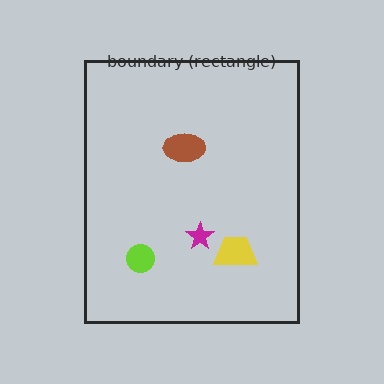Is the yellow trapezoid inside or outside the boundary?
Inside.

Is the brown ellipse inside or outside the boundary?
Inside.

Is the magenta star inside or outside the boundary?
Inside.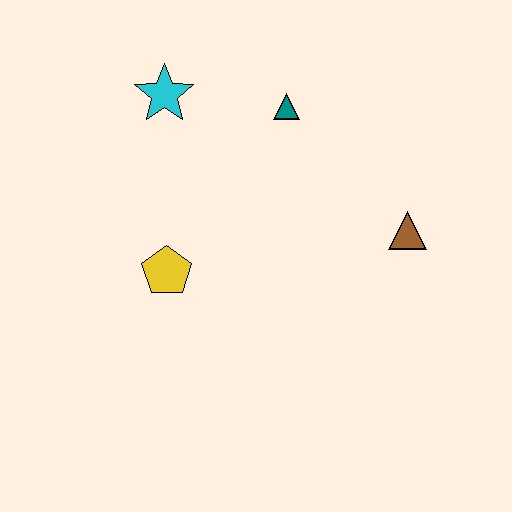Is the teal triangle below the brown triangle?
No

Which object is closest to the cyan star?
The teal triangle is closest to the cyan star.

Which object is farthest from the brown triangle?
The cyan star is farthest from the brown triangle.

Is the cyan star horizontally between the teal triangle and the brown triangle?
No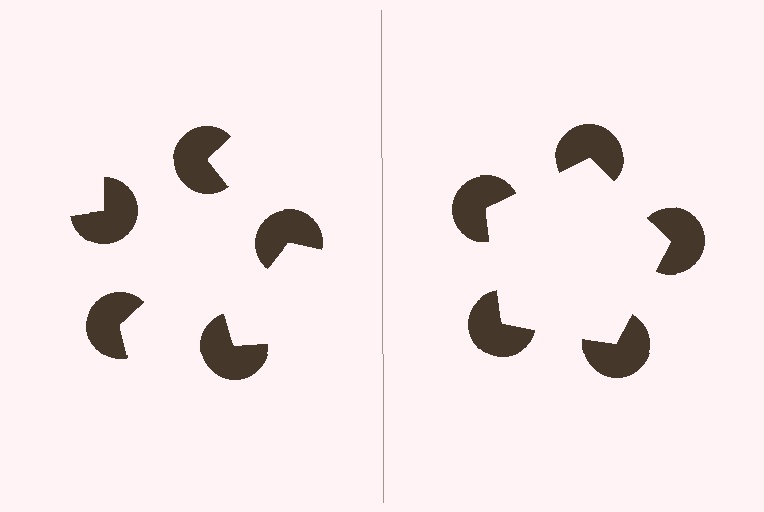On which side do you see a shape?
An illusory pentagon appears on the right side. On the left side the wedge cuts are rotated, so no coherent shape forms.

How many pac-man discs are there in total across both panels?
10 — 5 on each side.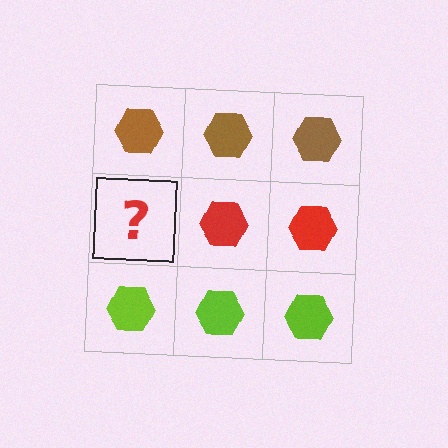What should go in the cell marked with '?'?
The missing cell should contain a red hexagon.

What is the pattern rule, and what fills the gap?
The rule is that each row has a consistent color. The gap should be filled with a red hexagon.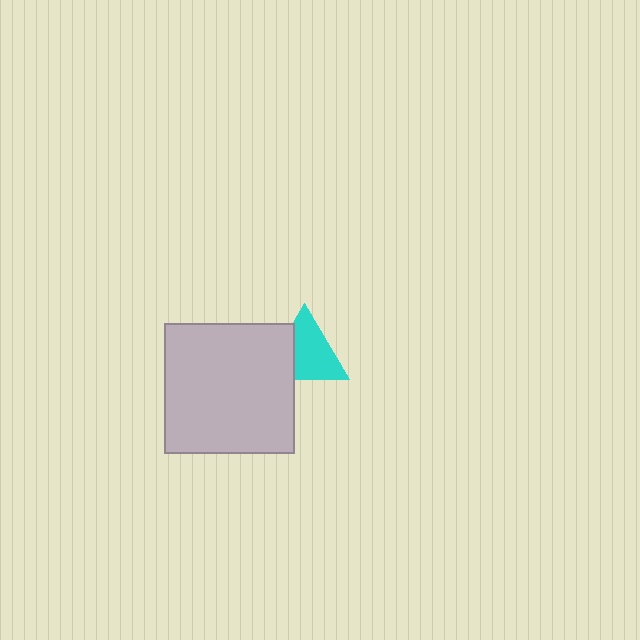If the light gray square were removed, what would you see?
You would see the complete cyan triangle.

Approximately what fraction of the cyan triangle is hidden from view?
Roughly 31% of the cyan triangle is hidden behind the light gray square.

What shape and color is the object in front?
The object in front is a light gray square.